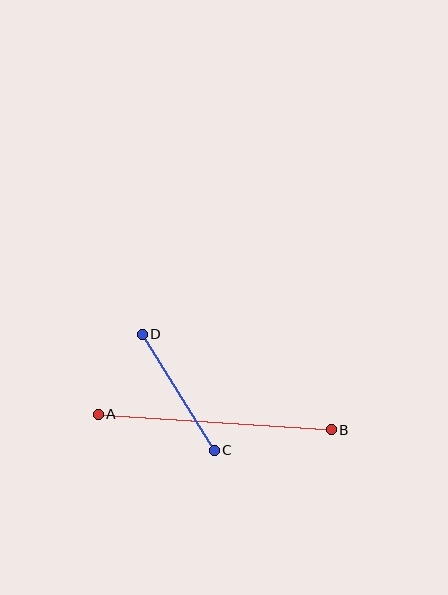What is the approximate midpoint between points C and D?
The midpoint is at approximately (178, 392) pixels.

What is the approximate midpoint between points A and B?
The midpoint is at approximately (215, 422) pixels.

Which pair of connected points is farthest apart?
Points A and B are farthest apart.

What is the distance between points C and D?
The distance is approximately 137 pixels.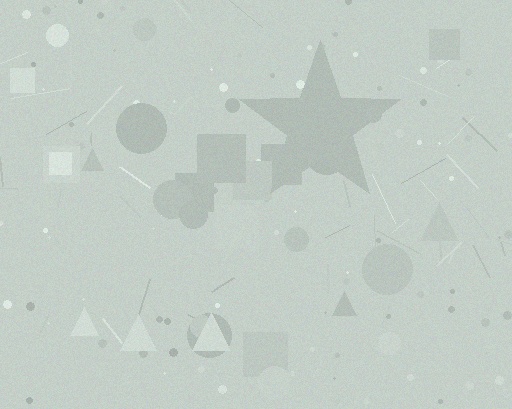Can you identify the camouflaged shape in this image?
The camouflaged shape is a star.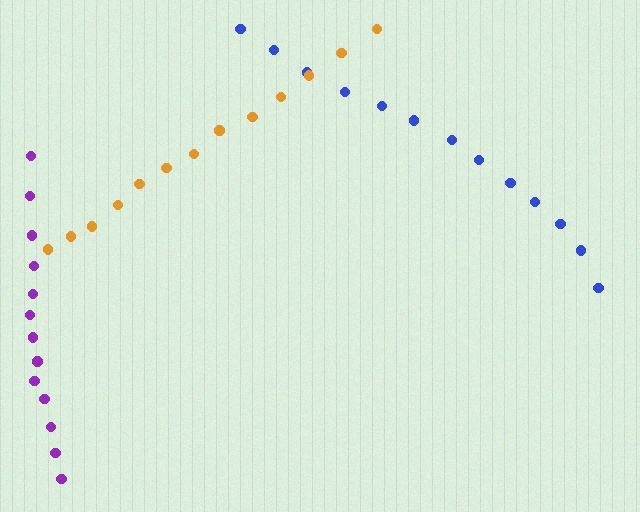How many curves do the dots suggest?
There are 3 distinct paths.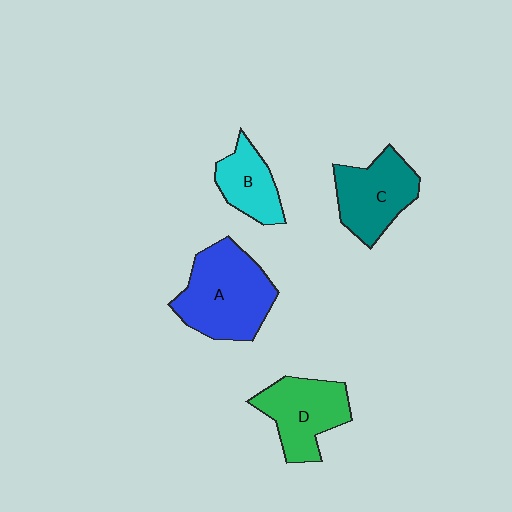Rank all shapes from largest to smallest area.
From largest to smallest: A (blue), D (green), C (teal), B (cyan).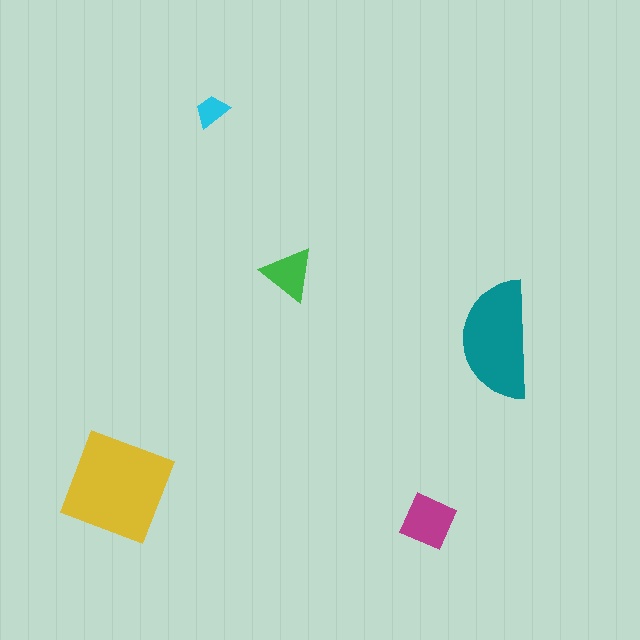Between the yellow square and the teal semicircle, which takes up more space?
The yellow square.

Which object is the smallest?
The cyan trapezoid.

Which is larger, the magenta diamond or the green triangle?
The magenta diamond.